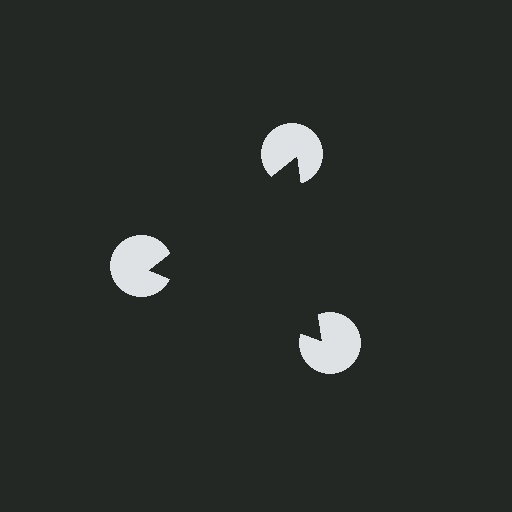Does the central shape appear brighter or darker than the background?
It typically appears slightly darker than the background, even though no actual brightness change is drawn.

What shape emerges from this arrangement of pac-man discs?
An illusory triangle — its edges are inferred from the aligned wedge cuts in the pac-man discs, not physically drawn.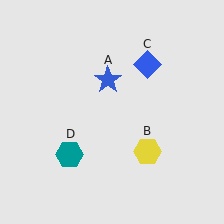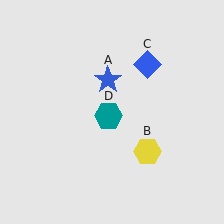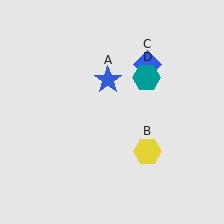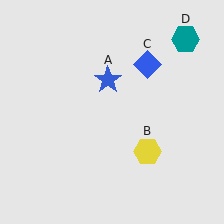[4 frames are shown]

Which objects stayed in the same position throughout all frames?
Blue star (object A) and yellow hexagon (object B) and blue diamond (object C) remained stationary.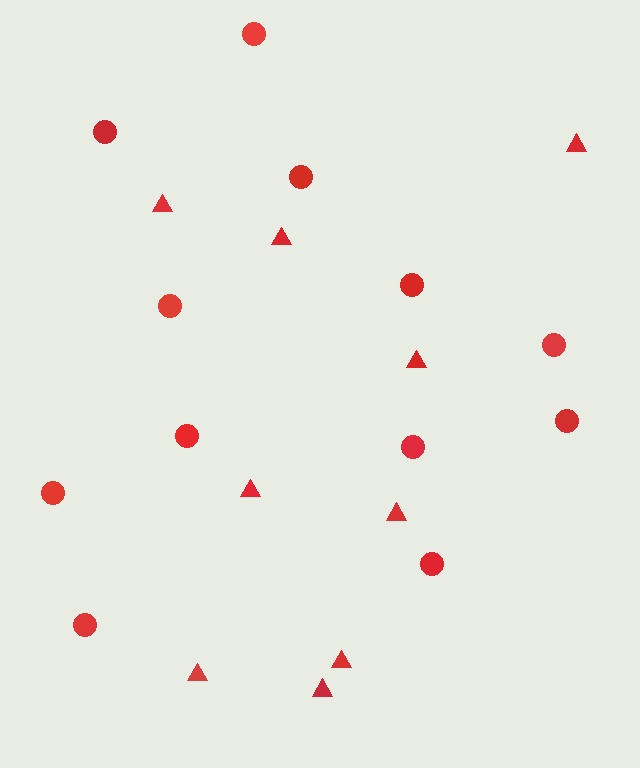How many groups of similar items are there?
There are 2 groups: one group of triangles (9) and one group of circles (12).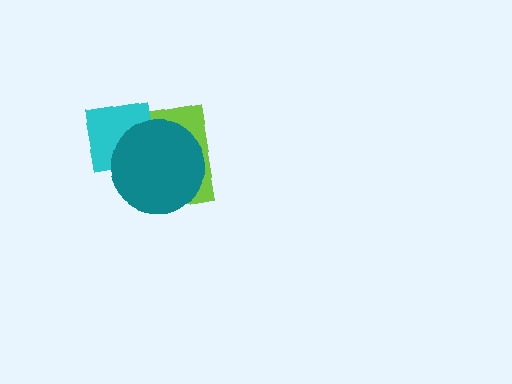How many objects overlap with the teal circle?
2 objects overlap with the teal circle.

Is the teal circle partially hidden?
No, no other shape covers it.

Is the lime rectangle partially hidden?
Yes, it is partially covered by another shape.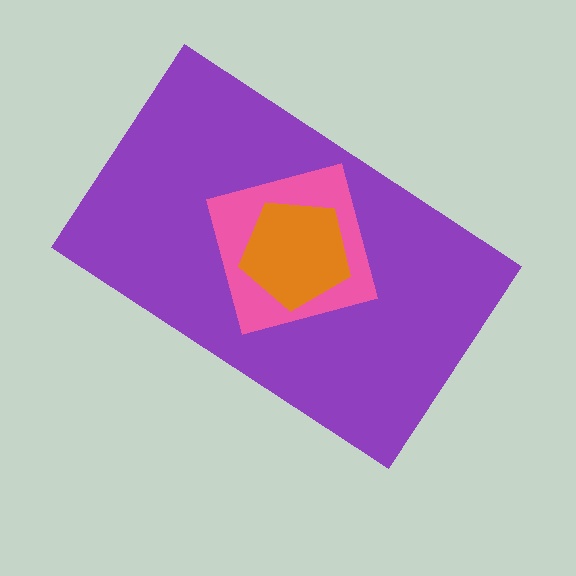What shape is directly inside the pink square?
The orange pentagon.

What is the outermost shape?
The purple rectangle.